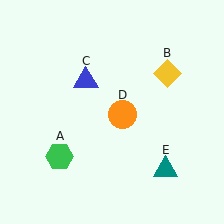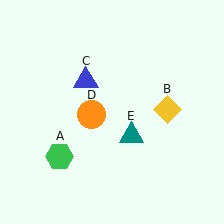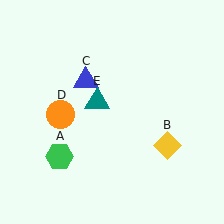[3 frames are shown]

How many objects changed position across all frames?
3 objects changed position: yellow diamond (object B), orange circle (object D), teal triangle (object E).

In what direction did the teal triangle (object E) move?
The teal triangle (object E) moved up and to the left.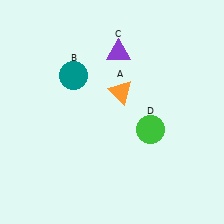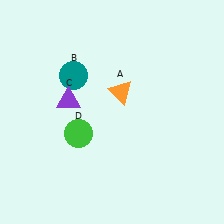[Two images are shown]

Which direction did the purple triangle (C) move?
The purple triangle (C) moved left.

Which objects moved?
The objects that moved are: the purple triangle (C), the green circle (D).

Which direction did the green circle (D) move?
The green circle (D) moved left.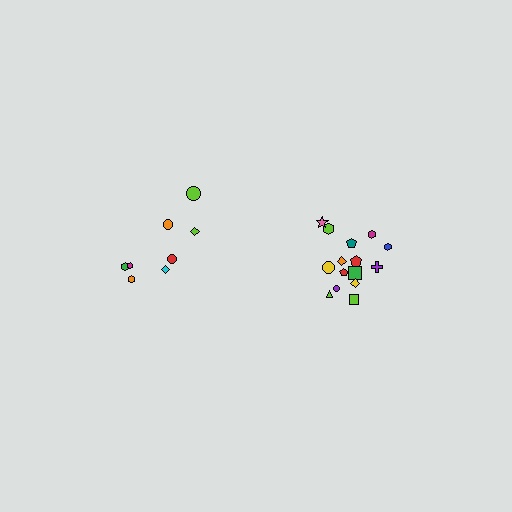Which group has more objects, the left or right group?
The right group.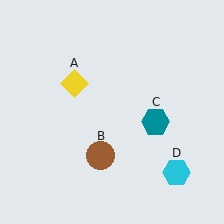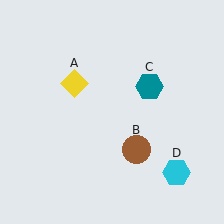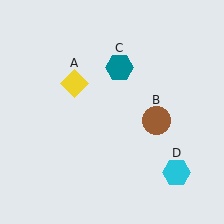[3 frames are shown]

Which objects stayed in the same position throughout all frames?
Yellow diamond (object A) and cyan hexagon (object D) remained stationary.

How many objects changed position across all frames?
2 objects changed position: brown circle (object B), teal hexagon (object C).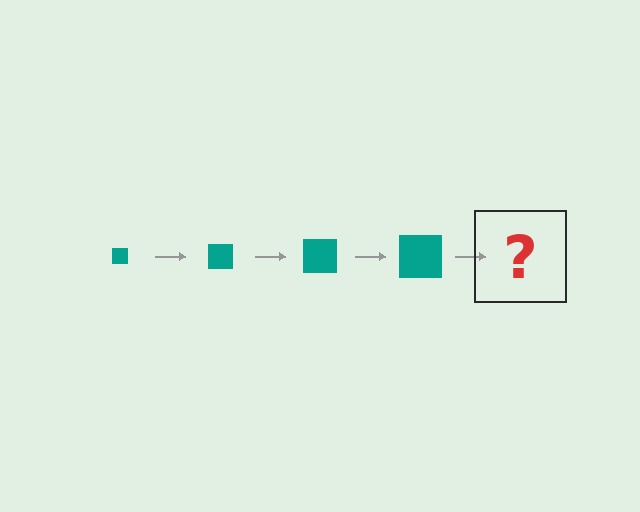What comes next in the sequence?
The next element should be a teal square, larger than the previous one.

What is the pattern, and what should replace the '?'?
The pattern is that the square gets progressively larger each step. The '?' should be a teal square, larger than the previous one.